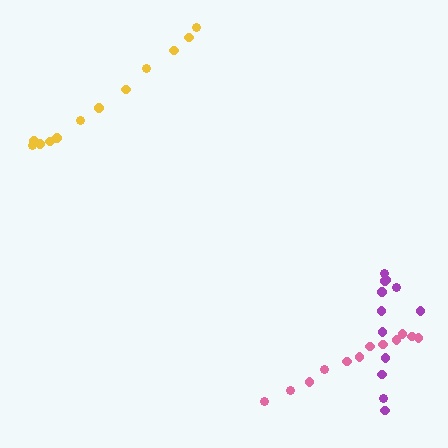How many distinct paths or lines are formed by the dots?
There are 3 distinct paths.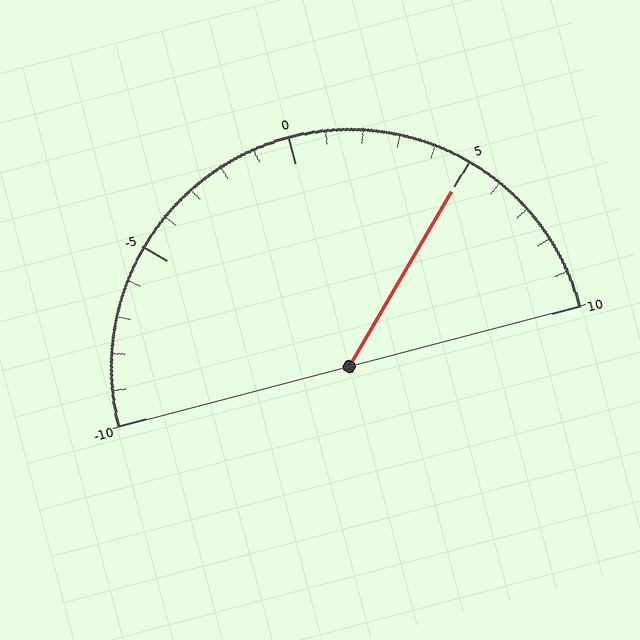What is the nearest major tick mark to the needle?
The nearest major tick mark is 5.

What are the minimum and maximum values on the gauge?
The gauge ranges from -10 to 10.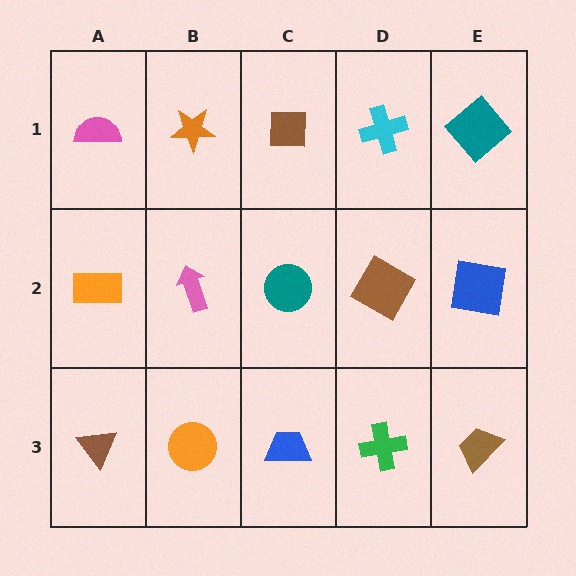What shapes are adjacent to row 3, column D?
A brown square (row 2, column D), a blue trapezoid (row 3, column C), a brown trapezoid (row 3, column E).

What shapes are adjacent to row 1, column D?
A brown square (row 2, column D), a brown square (row 1, column C), a teal diamond (row 1, column E).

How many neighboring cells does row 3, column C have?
3.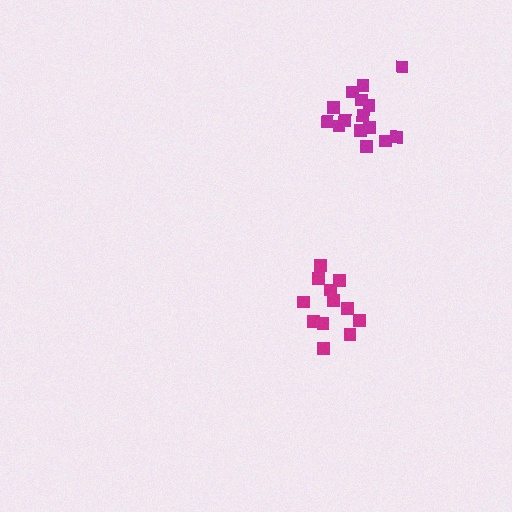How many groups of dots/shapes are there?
There are 2 groups.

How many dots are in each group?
Group 1: 12 dots, Group 2: 15 dots (27 total).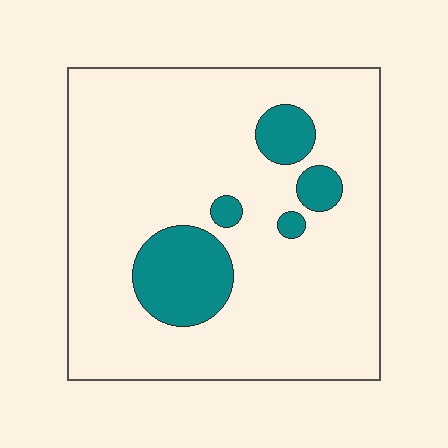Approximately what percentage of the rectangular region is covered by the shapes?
Approximately 15%.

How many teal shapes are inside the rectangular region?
5.